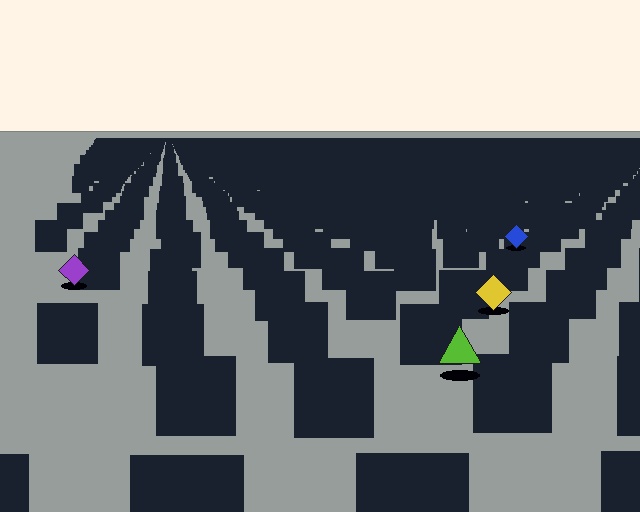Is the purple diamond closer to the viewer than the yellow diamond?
No. The yellow diamond is closer — you can tell from the texture gradient: the ground texture is coarser near it.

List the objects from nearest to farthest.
From nearest to farthest: the lime triangle, the yellow diamond, the purple diamond, the blue diamond.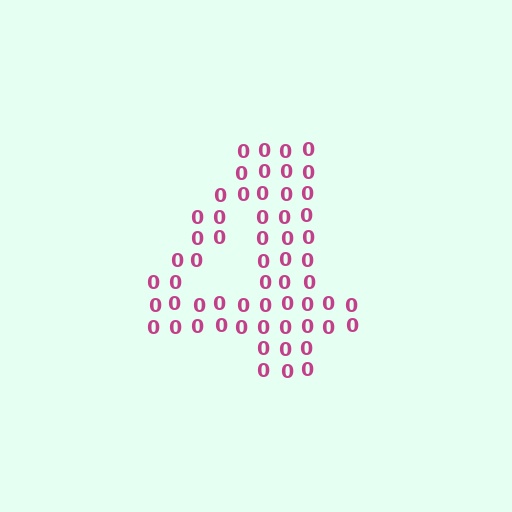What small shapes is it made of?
It is made of small digit 0's.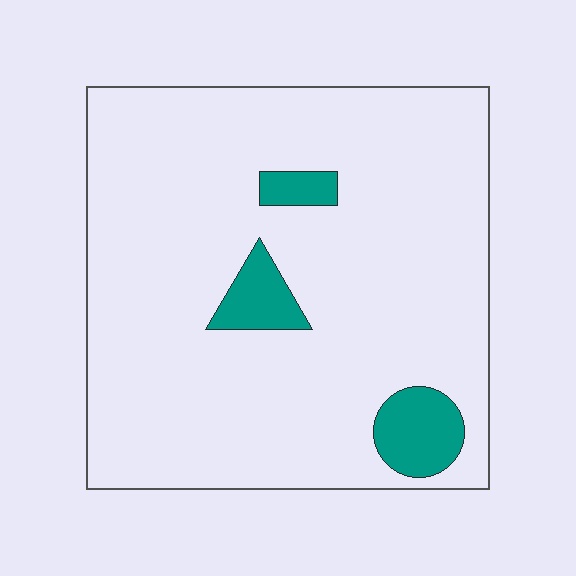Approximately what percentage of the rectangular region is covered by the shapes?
Approximately 10%.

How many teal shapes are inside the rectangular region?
3.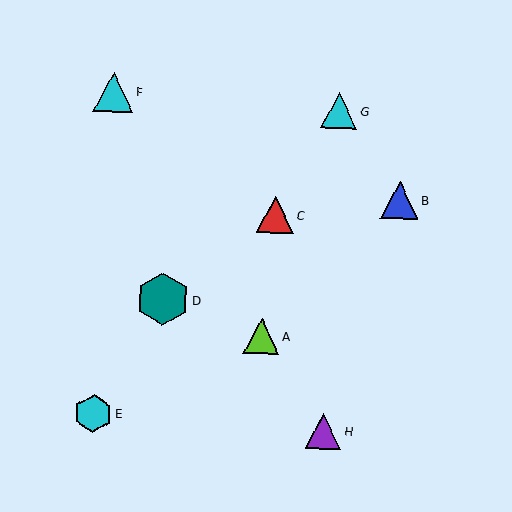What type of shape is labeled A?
Shape A is a lime triangle.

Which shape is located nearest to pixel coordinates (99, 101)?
The cyan triangle (labeled F) at (114, 92) is nearest to that location.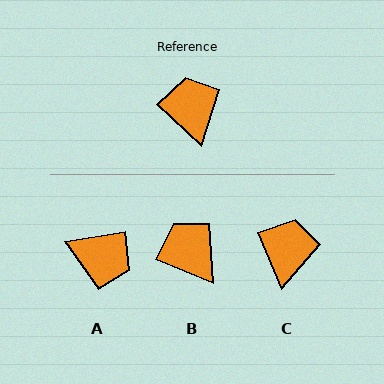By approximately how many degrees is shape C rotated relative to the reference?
Approximately 24 degrees clockwise.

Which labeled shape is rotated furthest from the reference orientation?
A, about 127 degrees away.